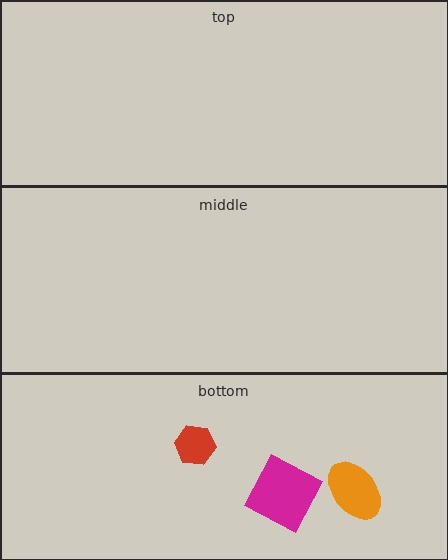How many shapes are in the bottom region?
3.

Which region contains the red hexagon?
The bottom region.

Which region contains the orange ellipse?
The bottom region.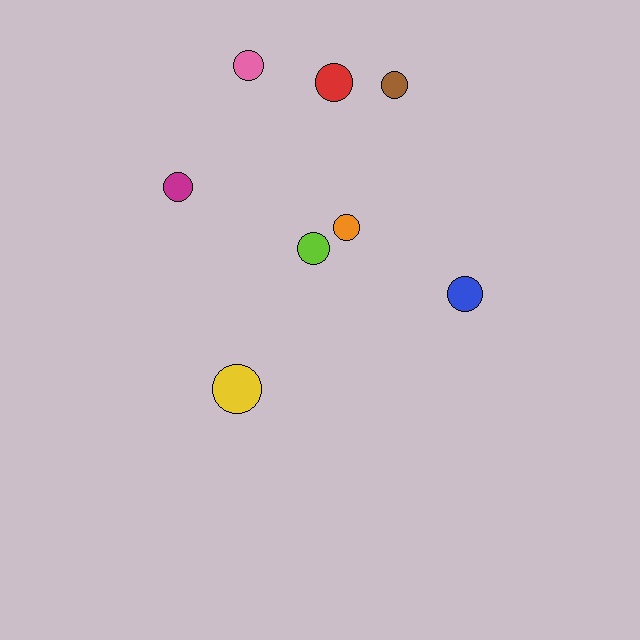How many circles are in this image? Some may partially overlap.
There are 8 circles.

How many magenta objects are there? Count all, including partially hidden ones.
There is 1 magenta object.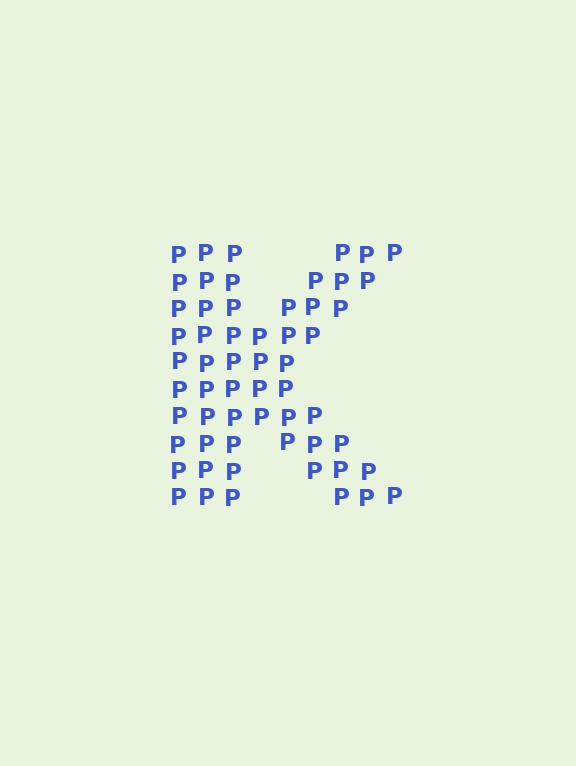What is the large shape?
The large shape is the letter K.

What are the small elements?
The small elements are letter P's.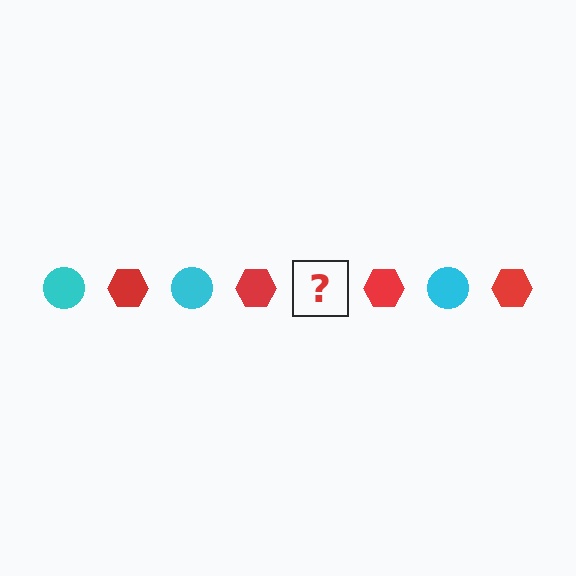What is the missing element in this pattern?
The missing element is a cyan circle.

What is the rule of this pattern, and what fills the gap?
The rule is that the pattern alternates between cyan circle and red hexagon. The gap should be filled with a cyan circle.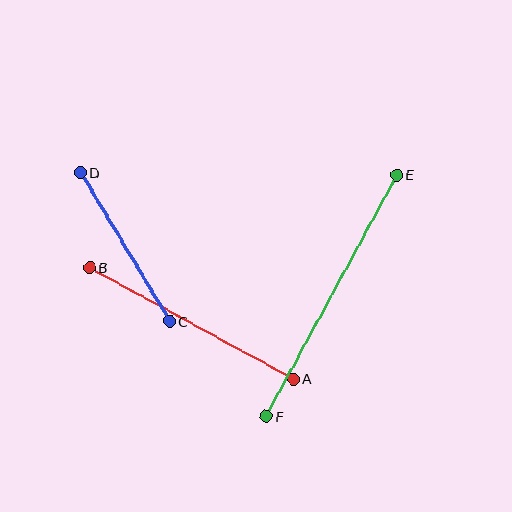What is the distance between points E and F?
The distance is approximately 274 pixels.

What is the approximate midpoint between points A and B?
The midpoint is at approximately (192, 323) pixels.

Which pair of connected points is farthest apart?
Points E and F are farthest apart.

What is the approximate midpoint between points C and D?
The midpoint is at approximately (125, 247) pixels.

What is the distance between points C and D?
The distance is approximately 173 pixels.